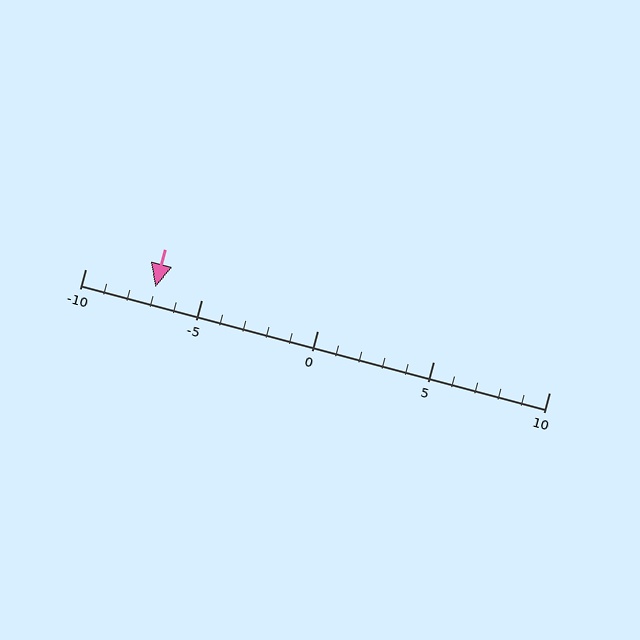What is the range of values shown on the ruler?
The ruler shows values from -10 to 10.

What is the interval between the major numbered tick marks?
The major tick marks are spaced 5 units apart.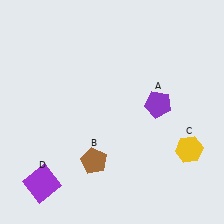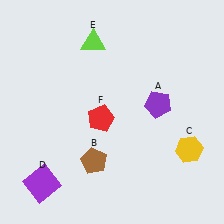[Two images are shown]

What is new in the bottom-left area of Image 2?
A red pentagon (F) was added in the bottom-left area of Image 2.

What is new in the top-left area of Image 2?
A lime triangle (E) was added in the top-left area of Image 2.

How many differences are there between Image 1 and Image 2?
There are 2 differences between the two images.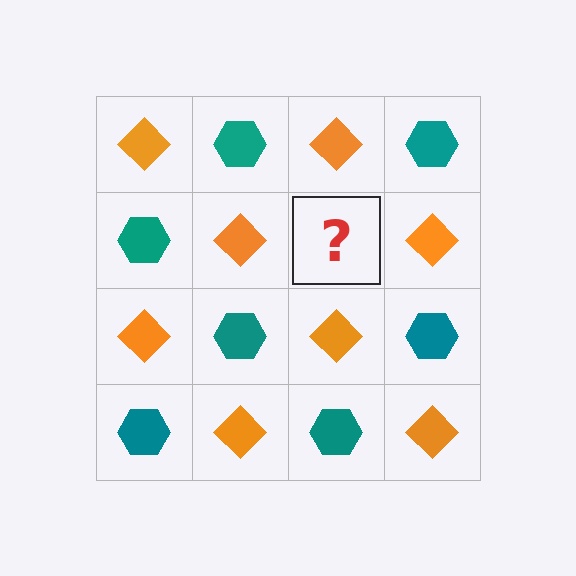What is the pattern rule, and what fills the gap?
The rule is that it alternates orange diamond and teal hexagon in a checkerboard pattern. The gap should be filled with a teal hexagon.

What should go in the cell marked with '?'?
The missing cell should contain a teal hexagon.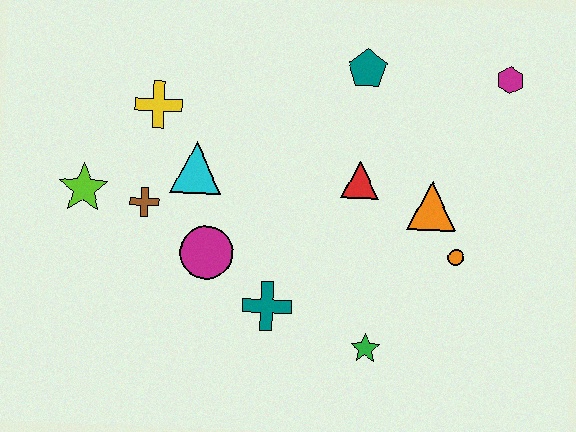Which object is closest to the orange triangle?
The orange circle is closest to the orange triangle.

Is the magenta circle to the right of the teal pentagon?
No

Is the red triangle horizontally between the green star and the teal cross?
Yes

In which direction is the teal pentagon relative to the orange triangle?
The teal pentagon is above the orange triangle.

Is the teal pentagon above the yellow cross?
Yes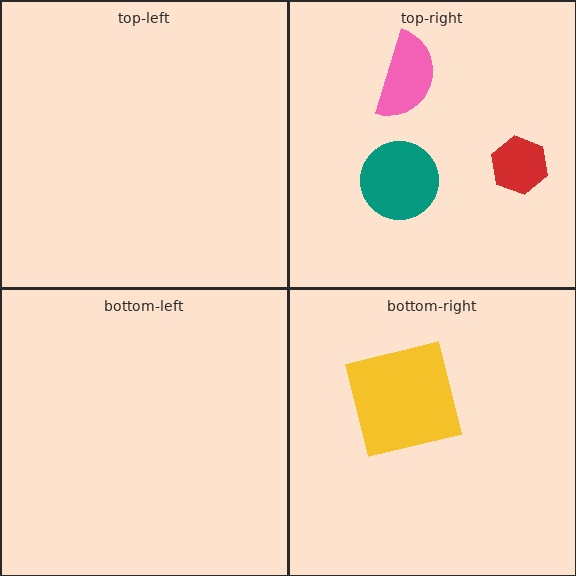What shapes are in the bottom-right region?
The yellow square.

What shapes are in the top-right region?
The teal circle, the pink semicircle, the red hexagon.